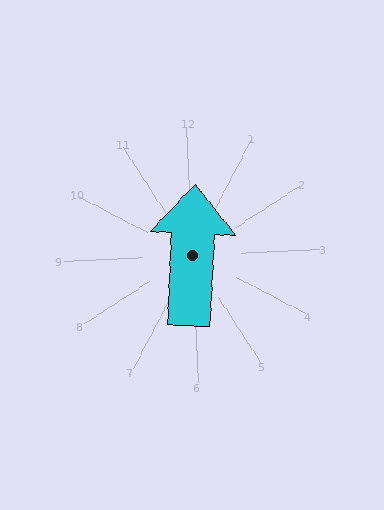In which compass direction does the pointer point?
North.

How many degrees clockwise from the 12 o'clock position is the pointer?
Approximately 5 degrees.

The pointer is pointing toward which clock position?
Roughly 12 o'clock.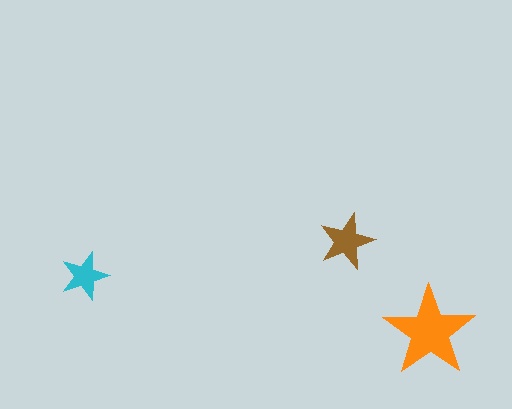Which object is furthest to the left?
The cyan star is leftmost.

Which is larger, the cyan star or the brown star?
The brown one.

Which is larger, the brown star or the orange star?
The orange one.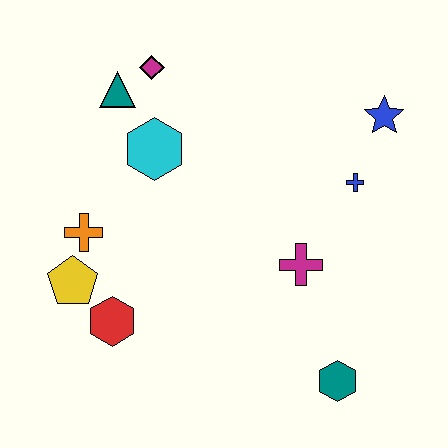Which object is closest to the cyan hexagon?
The teal triangle is closest to the cyan hexagon.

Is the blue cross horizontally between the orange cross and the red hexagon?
No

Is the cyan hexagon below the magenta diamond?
Yes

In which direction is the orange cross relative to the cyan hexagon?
The orange cross is below the cyan hexagon.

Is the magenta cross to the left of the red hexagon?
No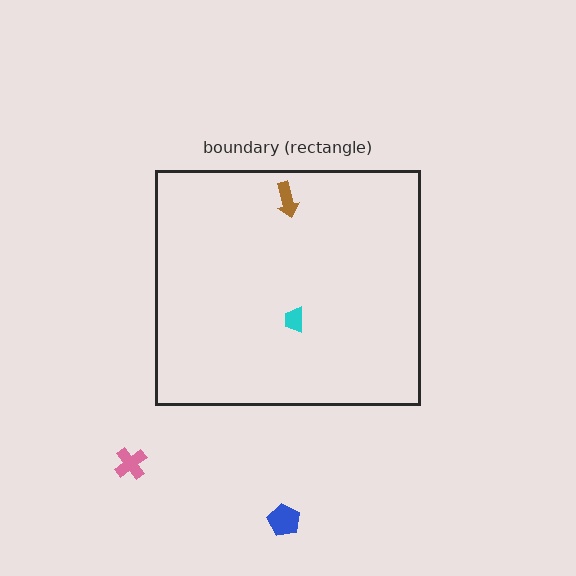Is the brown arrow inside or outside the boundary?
Inside.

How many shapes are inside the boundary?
2 inside, 2 outside.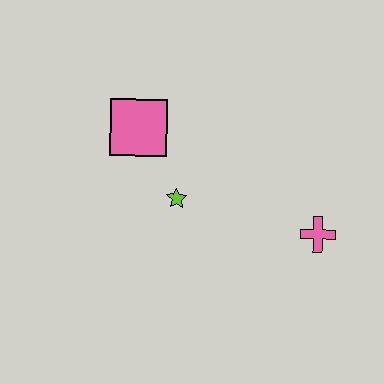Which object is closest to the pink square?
The lime star is closest to the pink square.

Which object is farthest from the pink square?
The pink cross is farthest from the pink square.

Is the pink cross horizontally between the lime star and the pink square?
No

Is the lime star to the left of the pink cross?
Yes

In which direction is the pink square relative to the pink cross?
The pink square is to the left of the pink cross.